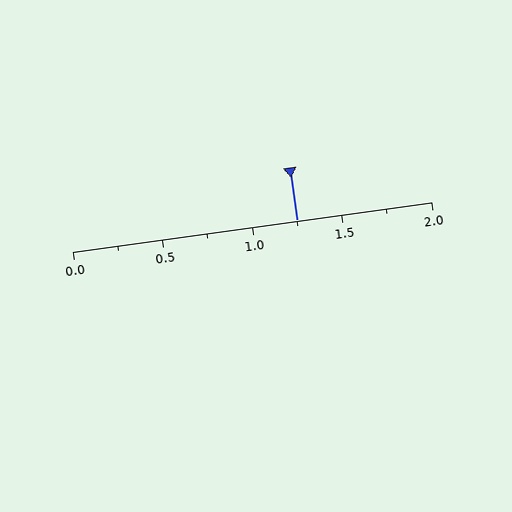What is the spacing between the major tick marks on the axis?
The major ticks are spaced 0.5 apart.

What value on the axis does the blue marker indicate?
The marker indicates approximately 1.25.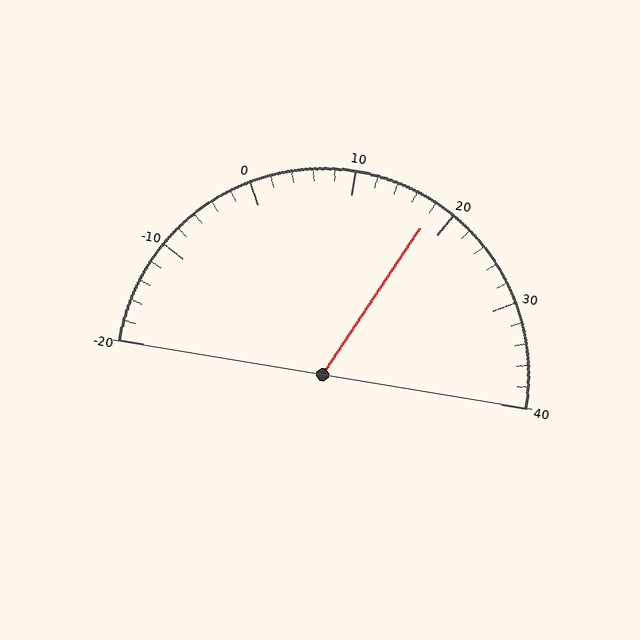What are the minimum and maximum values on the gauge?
The gauge ranges from -20 to 40.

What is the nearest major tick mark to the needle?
The nearest major tick mark is 20.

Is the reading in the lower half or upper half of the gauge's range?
The reading is in the upper half of the range (-20 to 40).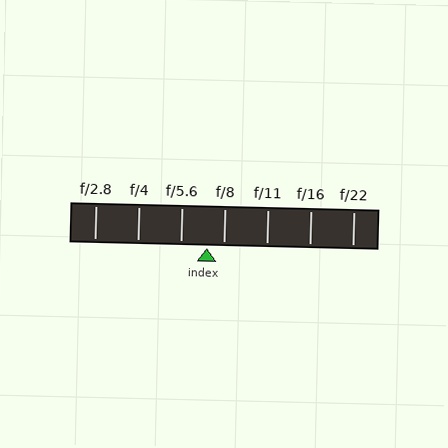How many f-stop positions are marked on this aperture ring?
There are 7 f-stop positions marked.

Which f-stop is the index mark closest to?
The index mark is closest to f/8.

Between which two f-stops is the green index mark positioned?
The index mark is between f/5.6 and f/8.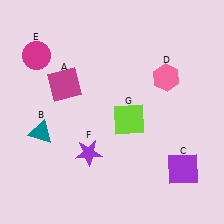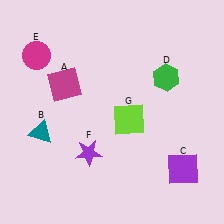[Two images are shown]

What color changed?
The hexagon (D) changed from pink in Image 1 to green in Image 2.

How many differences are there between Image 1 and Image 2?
There is 1 difference between the two images.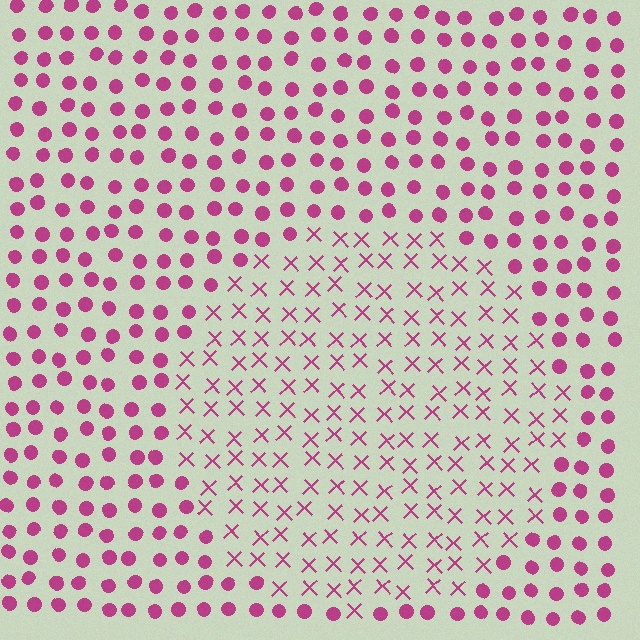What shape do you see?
I see a circle.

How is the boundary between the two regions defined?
The boundary is defined by a change in element shape: X marks inside vs. circles outside. All elements share the same color and spacing.